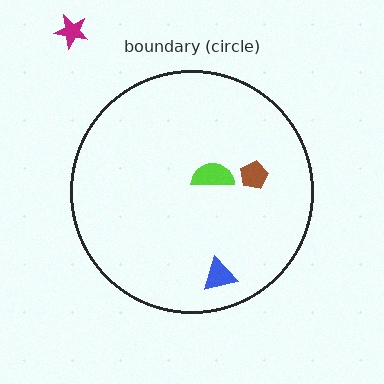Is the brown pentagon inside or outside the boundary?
Inside.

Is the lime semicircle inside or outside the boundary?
Inside.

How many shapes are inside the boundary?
3 inside, 1 outside.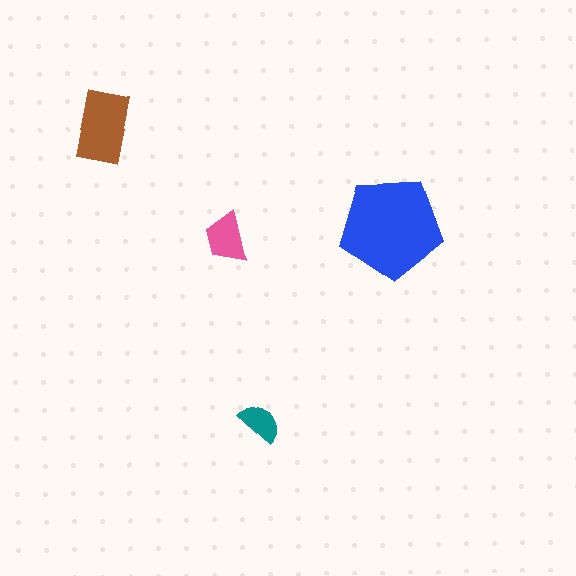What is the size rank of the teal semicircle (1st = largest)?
4th.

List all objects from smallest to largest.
The teal semicircle, the pink trapezoid, the brown rectangle, the blue pentagon.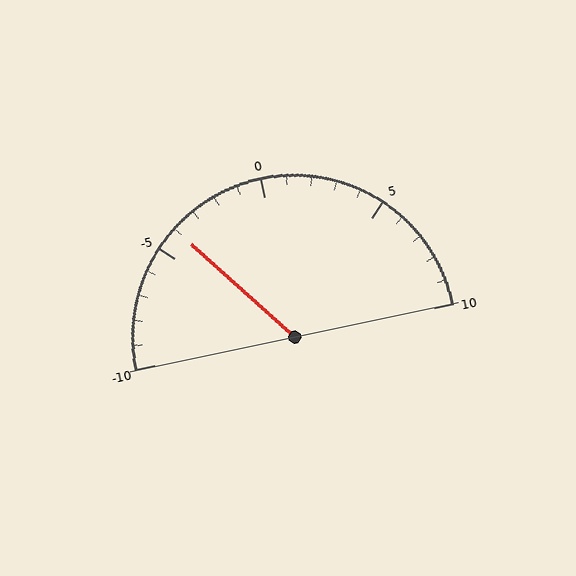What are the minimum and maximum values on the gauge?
The gauge ranges from -10 to 10.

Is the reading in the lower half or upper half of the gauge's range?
The reading is in the lower half of the range (-10 to 10).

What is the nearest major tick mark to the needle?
The nearest major tick mark is -5.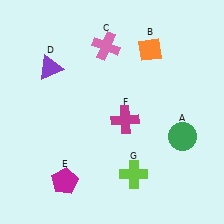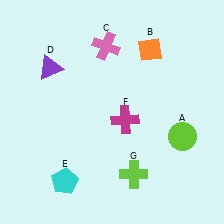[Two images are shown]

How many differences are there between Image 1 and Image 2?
There are 2 differences between the two images.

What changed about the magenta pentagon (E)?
In Image 1, E is magenta. In Image 2, it changed to cyan.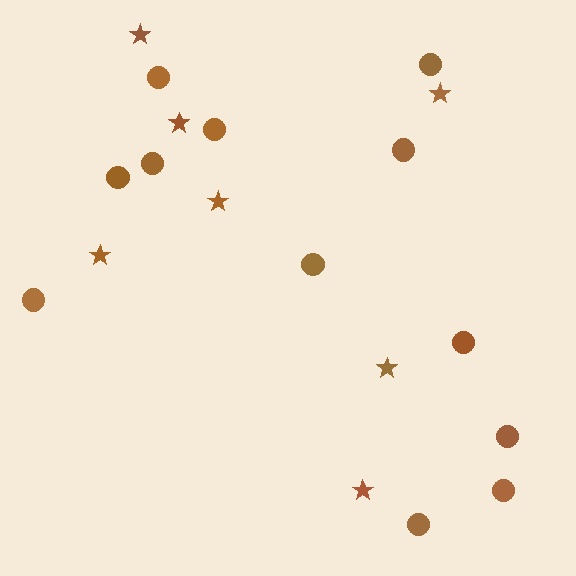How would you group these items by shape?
There are 2 groups: one group of circles (12) and one group of stars (7).